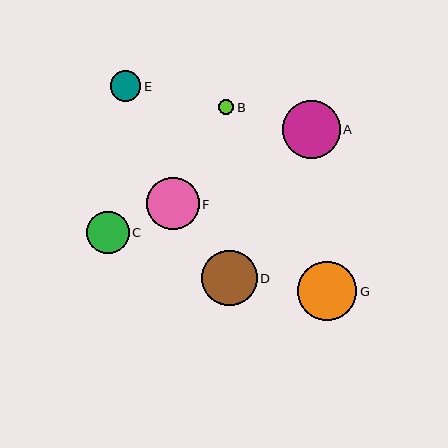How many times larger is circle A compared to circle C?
Circle A is approximately 1.4 times the size of circle C.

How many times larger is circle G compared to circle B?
Circle G is approximately 3.9 times the size of circle B.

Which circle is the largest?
Circle G is the largest with a size of approximately 59 pixels.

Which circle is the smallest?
Circle B is the smallest with a size of approximately 15 pixels.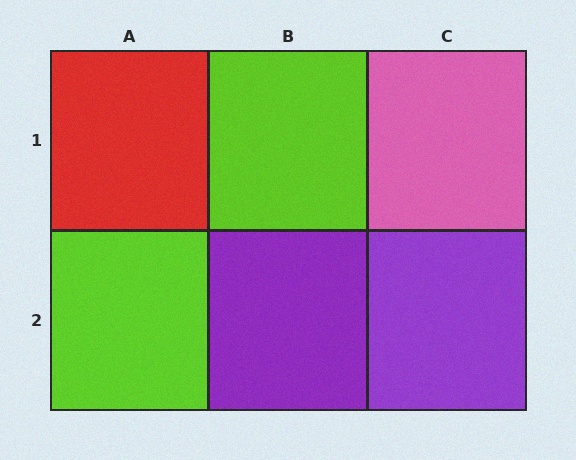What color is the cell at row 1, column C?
Pink.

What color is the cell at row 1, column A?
Red.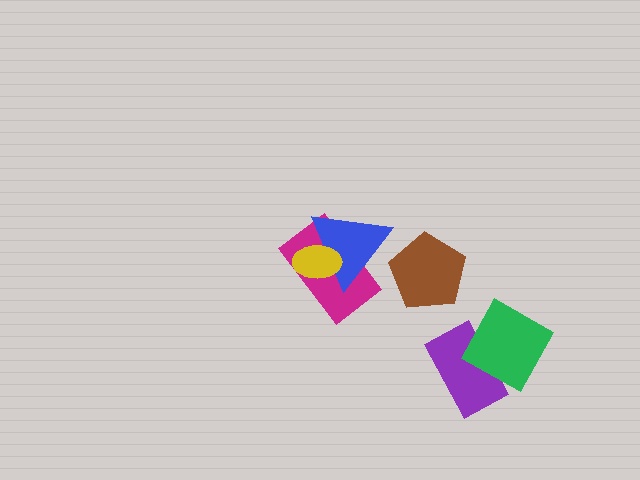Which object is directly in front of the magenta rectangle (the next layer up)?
The blue triangle is directly in front of the magenta rectangle.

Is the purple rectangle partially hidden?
Yes, it is partially covered by another shape.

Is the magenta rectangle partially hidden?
Yes, it is partially covered by another shape.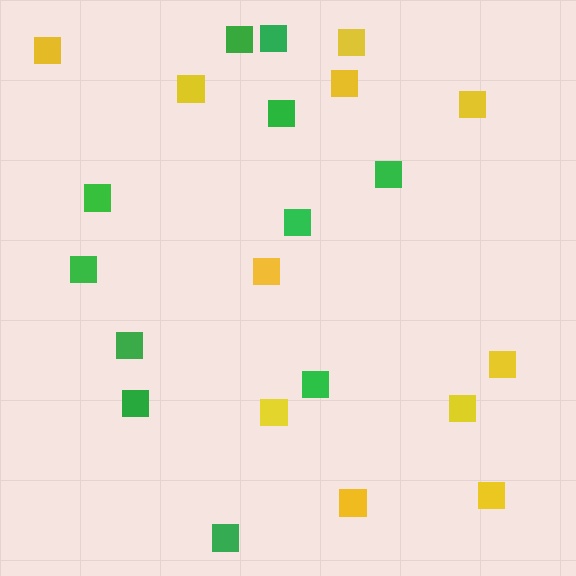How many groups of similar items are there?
There are 2 groups: one group of yellow squares (11) and one group of green squares (11).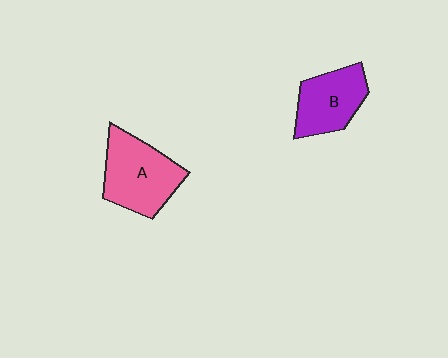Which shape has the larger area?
Shape A (pink).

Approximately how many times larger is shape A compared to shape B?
Approximately 1.3 times.